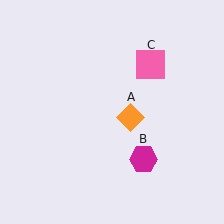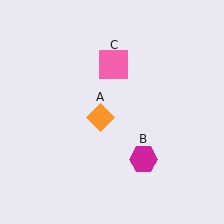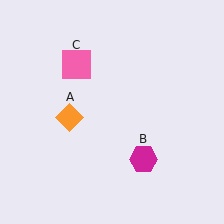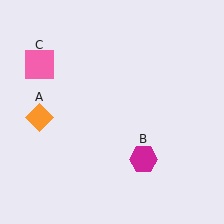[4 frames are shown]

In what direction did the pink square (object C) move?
The pink square (object C) moved left.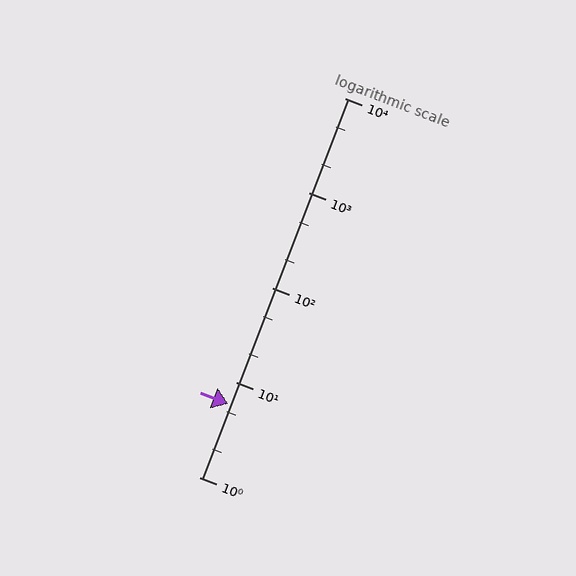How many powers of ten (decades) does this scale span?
The scale spans 4 decades, from 1 to 10000.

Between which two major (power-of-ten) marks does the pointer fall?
The pointer is between 1 and 10.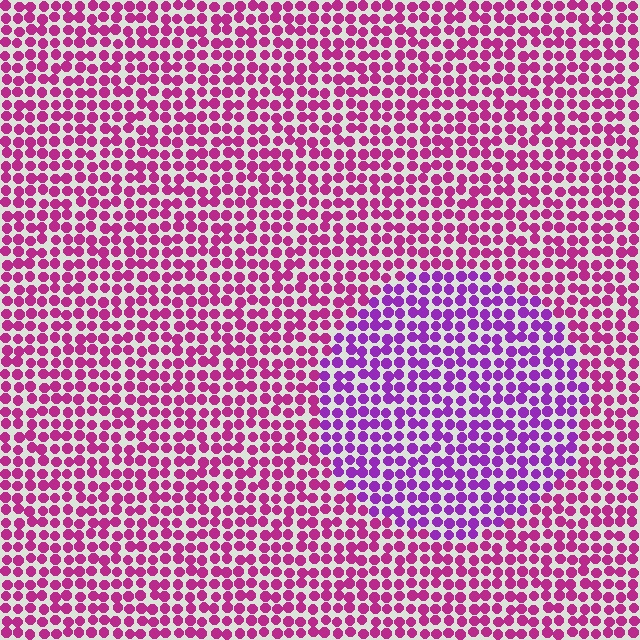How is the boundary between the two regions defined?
The boundary is defined purely by a slight shift in hue (about 34 degrees). Spacing, size, and orientation are identical on both sides.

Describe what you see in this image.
The image is filled with small magenta elements in a uniform arrangement. A circle-shaped region is visible where the elements are tinted to a slightly different hue, forming a subtle color boundary.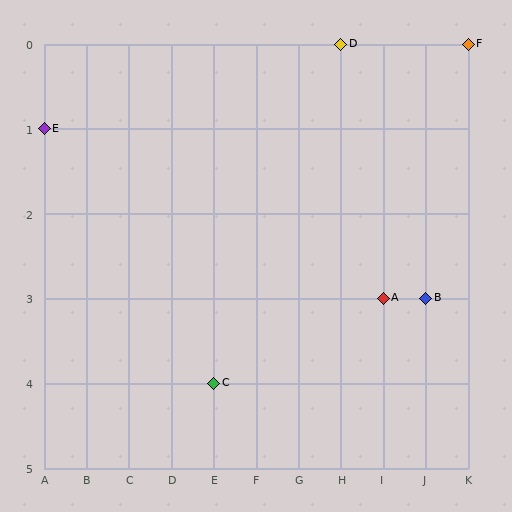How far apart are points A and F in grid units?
Points A and F are 2 columns and 3 rows apart (about 3.6 grid units diagonally).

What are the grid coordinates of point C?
Point C is at grid coordinates (E, 4).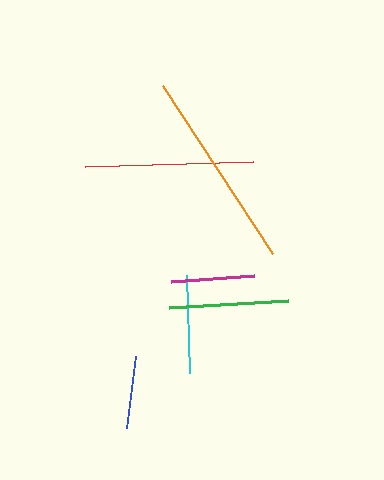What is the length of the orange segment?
The orange segment is approximately 200 pixels long.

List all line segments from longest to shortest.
From longest to shortest: orange, red, green, cyan, magenta, blue.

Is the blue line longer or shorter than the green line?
The green line is longer than the blue line.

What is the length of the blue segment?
The blue segment is approximately 73 pixels long.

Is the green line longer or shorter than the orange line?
The orange line is longer than the green line.